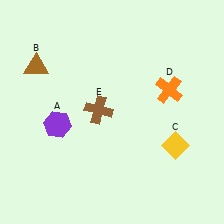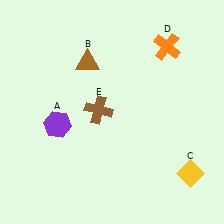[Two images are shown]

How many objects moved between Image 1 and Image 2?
3 objects moved between the two images.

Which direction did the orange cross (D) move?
The orange cross (D) moved up.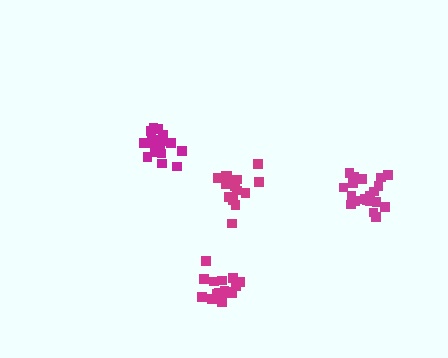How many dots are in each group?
Group 1: 20 dots, Group 2: 17 dots, Group 3: 20 dots, Group 4: 18 dots (75 total).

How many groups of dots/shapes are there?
There are 4 groups.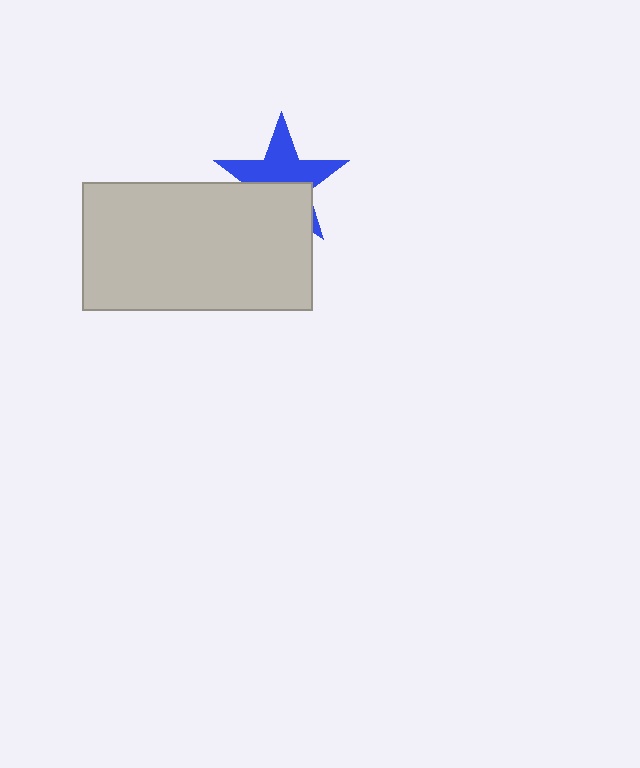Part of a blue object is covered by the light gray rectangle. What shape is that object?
It is a star.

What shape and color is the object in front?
The object in front is a light gray rectangle.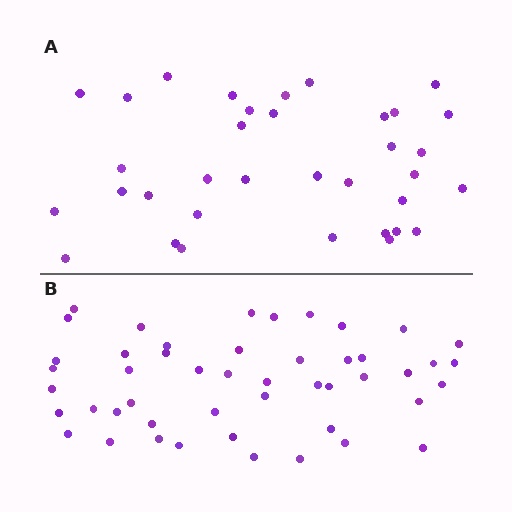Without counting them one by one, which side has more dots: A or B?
Region B (the bottom region) has more dots.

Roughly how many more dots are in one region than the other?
Region B has approximately 15 more dots than region A.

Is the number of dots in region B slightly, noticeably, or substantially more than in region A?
Region B has noticeably more, but not dramatically so. The ratio is roughly 1.4 to 1.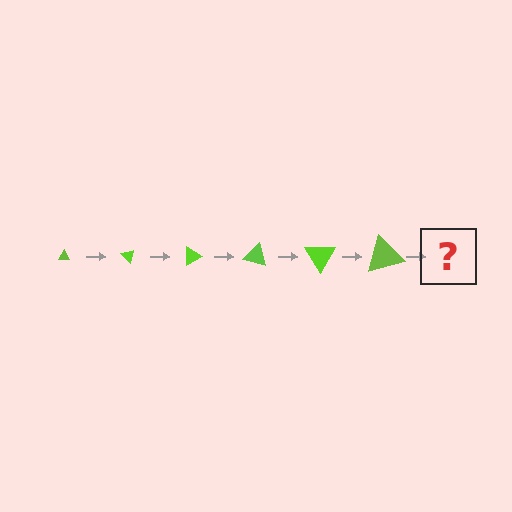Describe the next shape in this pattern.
It should be a triangle, larger than the previous one and rotated 270 degrees from the start.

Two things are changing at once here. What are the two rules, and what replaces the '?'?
The two rules are that the triangle grows larger each step and it rotates 45 degrees each step. The '?' should be a triangle, larger than the previous one and rotated 270 degrees from the start.